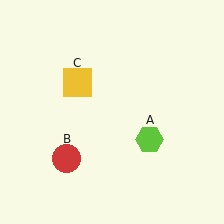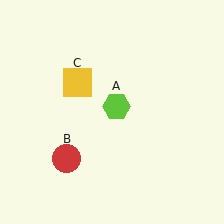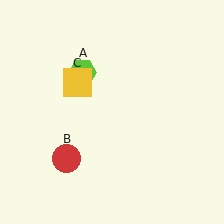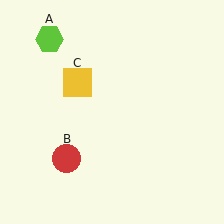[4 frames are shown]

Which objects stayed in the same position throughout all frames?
Red circle (object B) and yellow square (object C) remained stationary.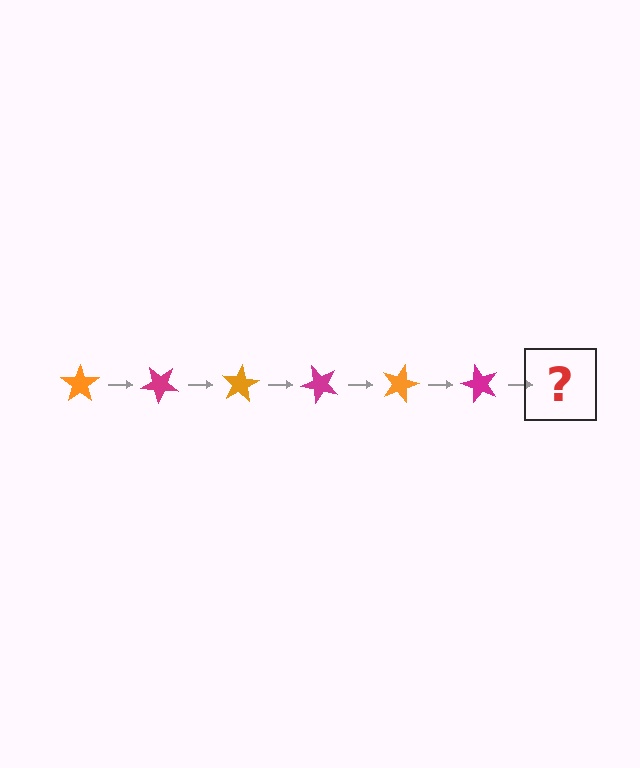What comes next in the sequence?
The next element should be an orange star, rotated 240 degrees from the start.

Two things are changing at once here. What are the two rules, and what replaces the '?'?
The two rules are that it rotates 40 degrees each step and the color cycles through orange and magenta. The '?' should be an orange star, rotated 240 degrees from the start.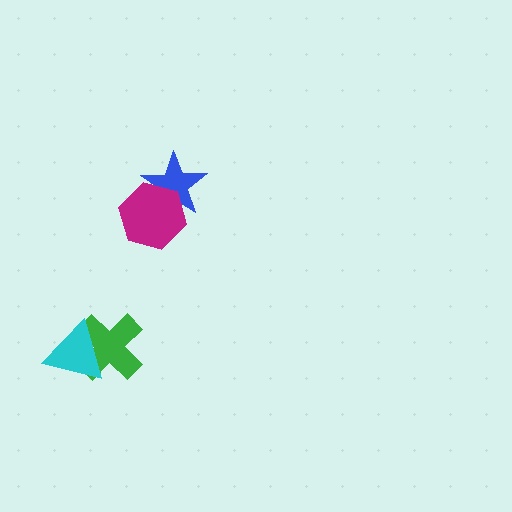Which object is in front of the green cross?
The cyan triangle is in front of the green cross.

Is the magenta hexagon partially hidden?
No, no other shape covers it.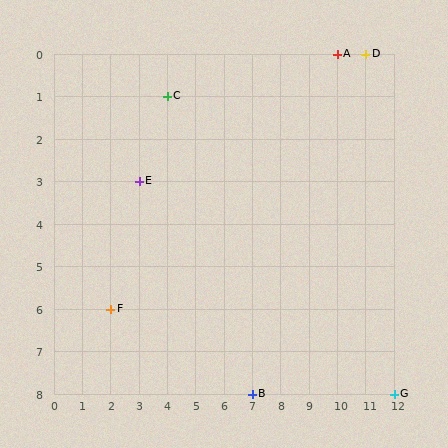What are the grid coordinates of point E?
Point E is at grid coordinates (3, 3).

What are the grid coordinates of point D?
Point D is at grid coordinates (11, 0).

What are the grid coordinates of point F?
Point F is at grid coordinates (2, 6).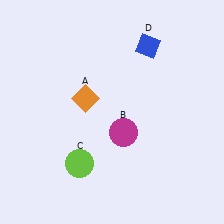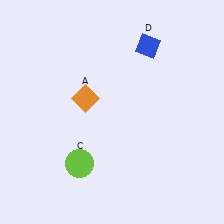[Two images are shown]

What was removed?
The magenta circle (B) was removed in Image 2.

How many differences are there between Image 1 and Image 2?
There is 1 difference between the two images.